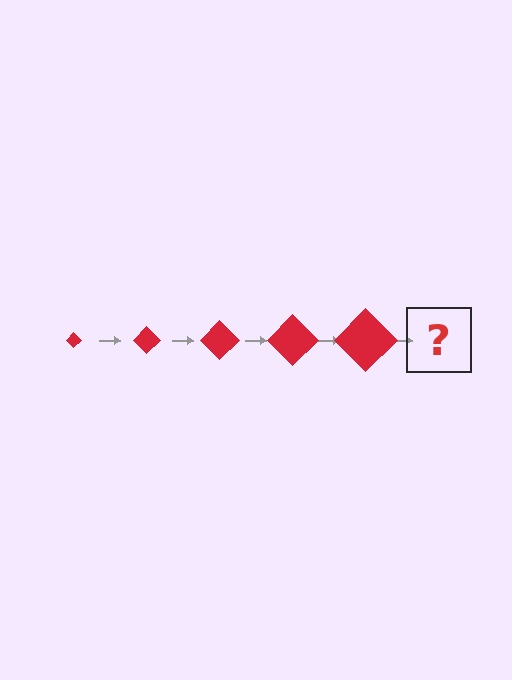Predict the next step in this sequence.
The next step is a red diamond, larger than the previous one.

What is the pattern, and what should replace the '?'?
The pattern is that the diamond gets progressively larger each step. The '?' should be a red diamond, larger than the previous one.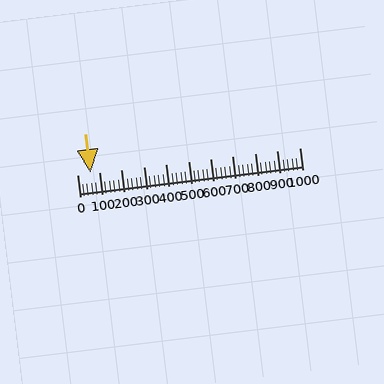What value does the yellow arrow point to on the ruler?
The yellow arrow points to approximately 61.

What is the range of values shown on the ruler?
The ruler shows values from 0 to 1000.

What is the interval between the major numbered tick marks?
The major tick marks are spaced 100 units apart.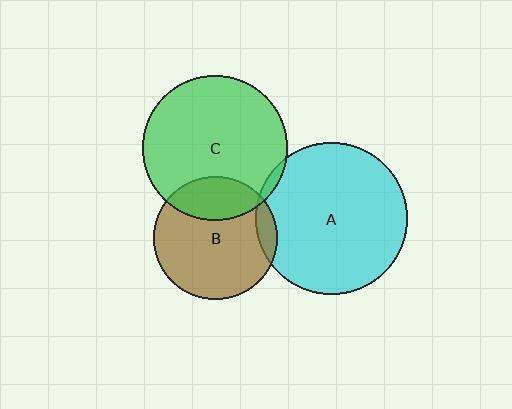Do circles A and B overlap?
Yes.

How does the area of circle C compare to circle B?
Approximately 1.4 times.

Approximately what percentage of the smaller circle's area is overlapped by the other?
Approximately 10%.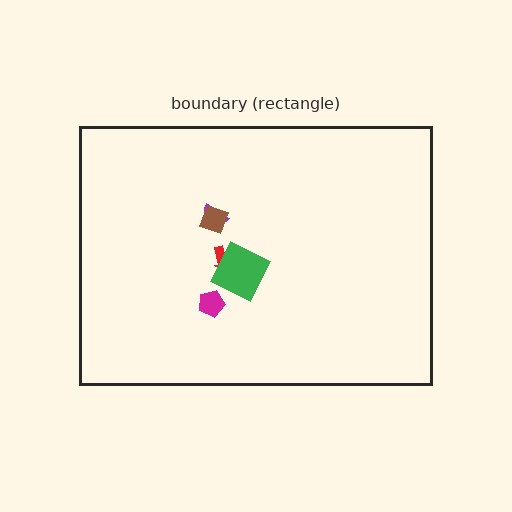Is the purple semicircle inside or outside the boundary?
Inside.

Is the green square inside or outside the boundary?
Inside.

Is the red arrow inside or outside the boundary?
Inside.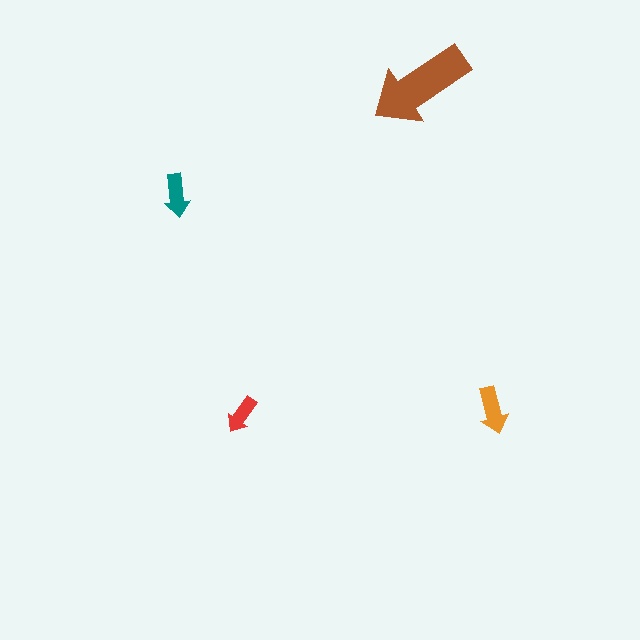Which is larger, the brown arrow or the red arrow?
The brown one.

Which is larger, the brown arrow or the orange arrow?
The brown one.